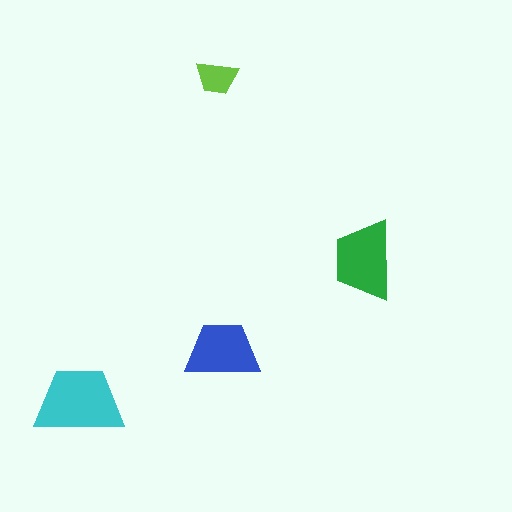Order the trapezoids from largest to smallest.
the cyan one, the green one, the blue one, the lime one.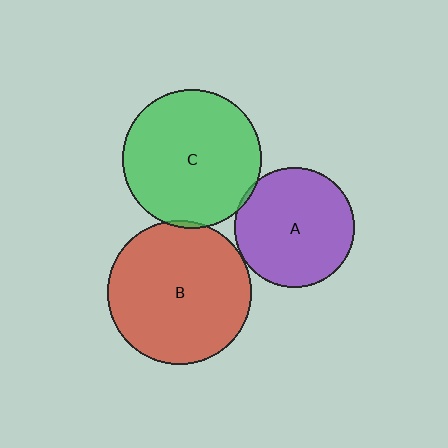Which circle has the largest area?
Circle B (red).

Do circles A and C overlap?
Yes.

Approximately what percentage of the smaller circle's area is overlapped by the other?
Approximately 5%.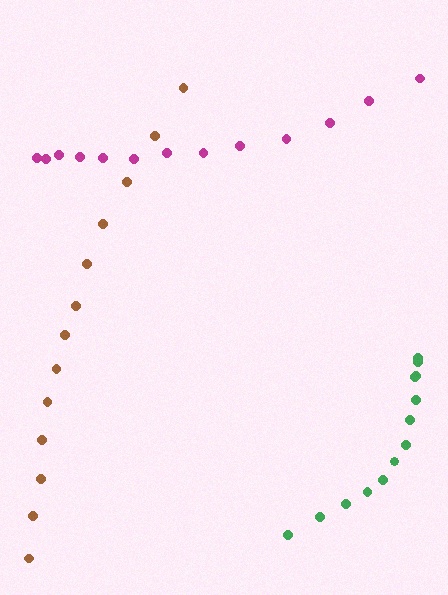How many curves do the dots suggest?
There are 3 distinct paths.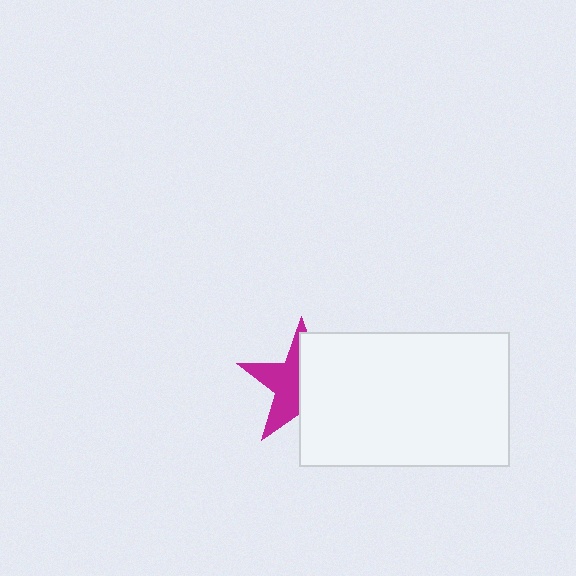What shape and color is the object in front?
The object in front is a white rectangle.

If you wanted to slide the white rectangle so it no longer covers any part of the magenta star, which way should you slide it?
Slide it right — that is the most direct way to separate the two shapes.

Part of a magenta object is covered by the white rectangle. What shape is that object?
It is a star.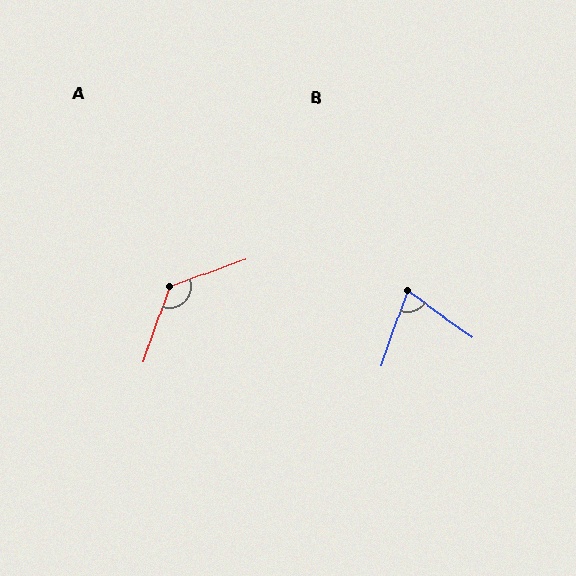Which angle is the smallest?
B, at approximately 74 degrees.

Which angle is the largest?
A, at approximately 130 degrees.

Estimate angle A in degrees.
Approximately 130 degrees.